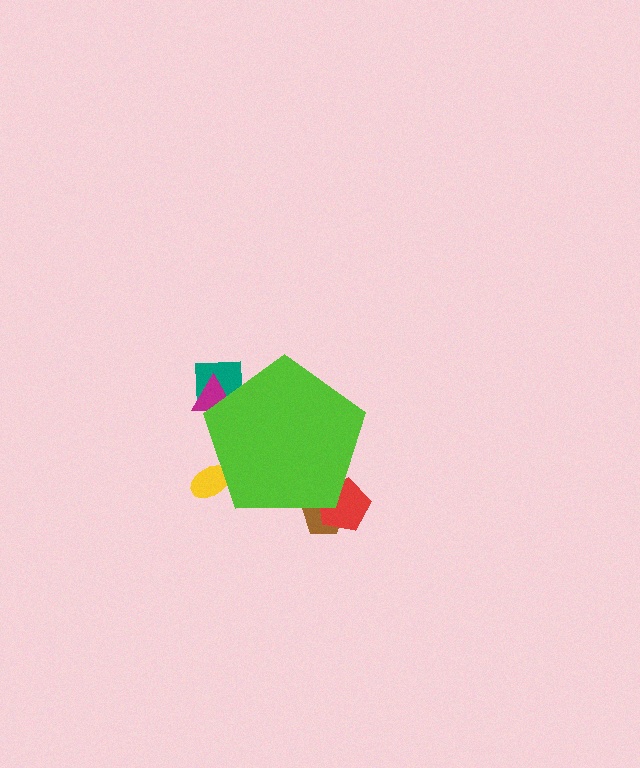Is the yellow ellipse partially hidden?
Yes, the yellow ellipse is partially hidden behind the lime pentagon.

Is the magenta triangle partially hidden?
Yes, the magenta triangle is partially hidden behind the lime pentagon.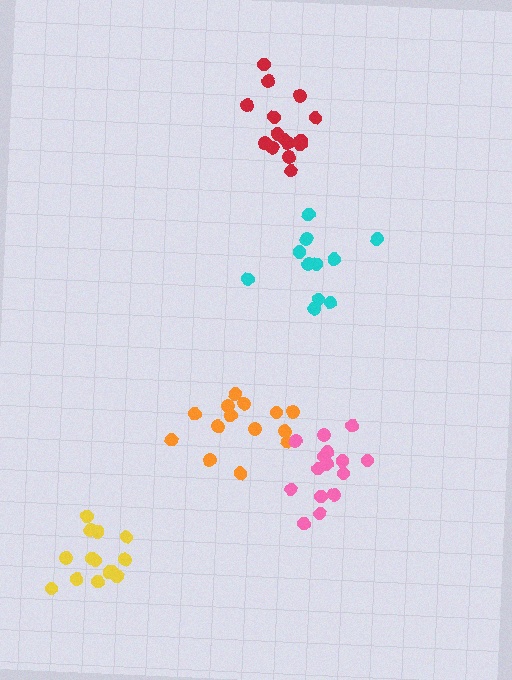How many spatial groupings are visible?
There are 5 spatial groupings.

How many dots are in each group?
Group 1: 15 dots, Group 2: 15 dots, Group 3: 11 dots, Group 4: 14 dots, Group 5: 15 dots (70 total).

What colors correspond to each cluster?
The clusters are colored: red, yellow, cyan, orange, pink.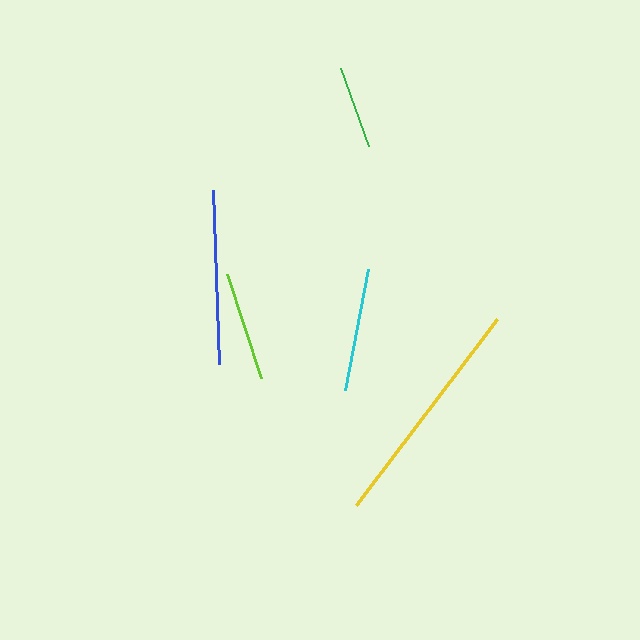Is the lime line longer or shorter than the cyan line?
The cyan line is longer than the lime line.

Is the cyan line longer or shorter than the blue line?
The blue line is longer than the cyan line.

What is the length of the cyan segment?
The cyan segment is approximately 123 pixels long.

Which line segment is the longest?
The yellow line is the longest at approximately 233 pixels.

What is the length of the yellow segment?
The yellow segment is approximately 233 pixels long.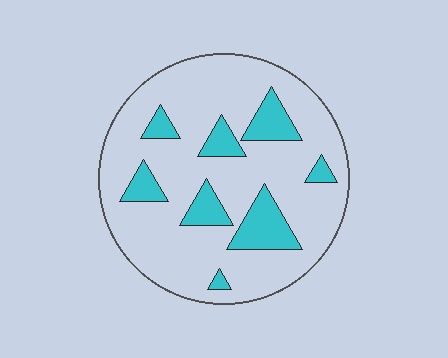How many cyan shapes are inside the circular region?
8.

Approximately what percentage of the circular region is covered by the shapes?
Approximately 20%.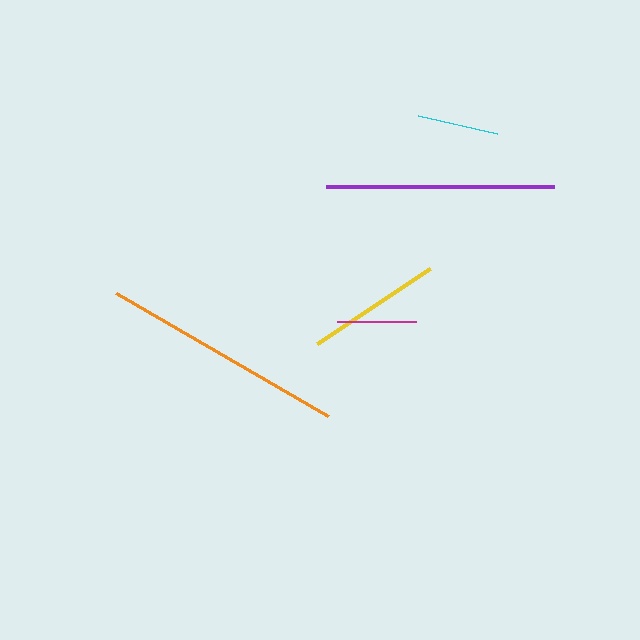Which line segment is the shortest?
The magenta line is the shortest at approximately 80 pixels.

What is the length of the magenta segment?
The magenta segment is approximately 80 pixels long.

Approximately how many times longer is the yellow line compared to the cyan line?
The yellow line is approximately 1.7 times the length of the cyan line.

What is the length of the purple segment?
The purple segment is approximately 228 pixels long.